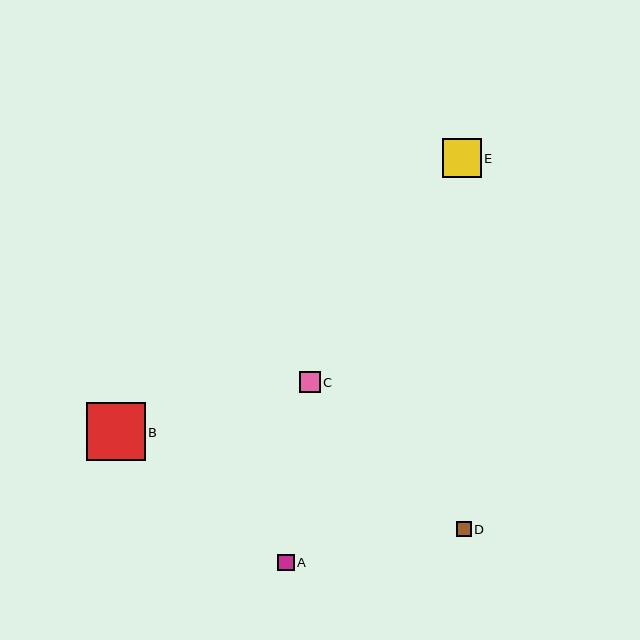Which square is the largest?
Square B is the largest with a size of approximately 59 pixels.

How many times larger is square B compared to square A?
Square B is approximately 3.5 times the size of square A.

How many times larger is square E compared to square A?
Square E is approximately 2.3 times the size of square A.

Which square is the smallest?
Square D is the smallest with a size of approximately 15 pixels.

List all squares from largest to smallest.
From largest to smallest: B, E, C, A, D.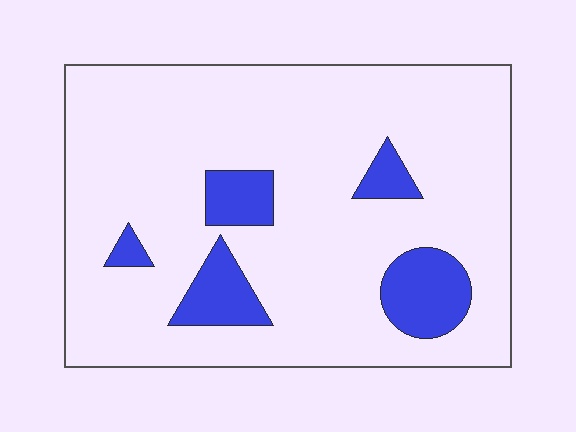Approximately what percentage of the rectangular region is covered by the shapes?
Approximately 15%.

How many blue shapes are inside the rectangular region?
5.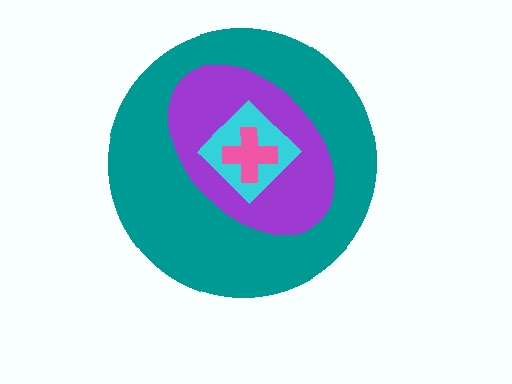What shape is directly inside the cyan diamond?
The pink cross.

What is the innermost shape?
The pink cross.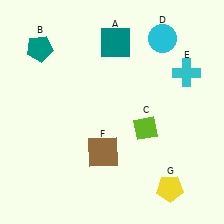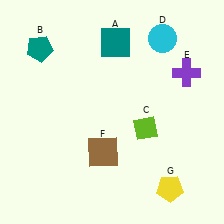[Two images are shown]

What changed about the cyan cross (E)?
In Image 1, E is cyan. In Image 2, it changed to purple.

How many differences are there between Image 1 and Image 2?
There is 1 difference between the two images.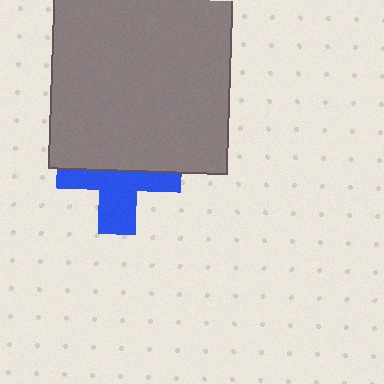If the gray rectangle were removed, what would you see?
You would see the complete blue cross.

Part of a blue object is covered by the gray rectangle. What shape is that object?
It is a cross.